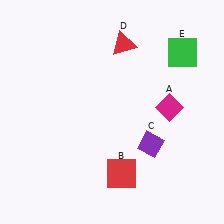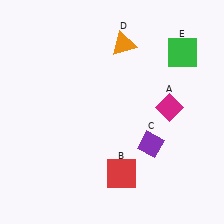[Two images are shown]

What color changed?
The triangle (D) changed from red in Image 1 to orange in Image 2.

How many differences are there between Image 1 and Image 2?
There is 1 difference between the two images.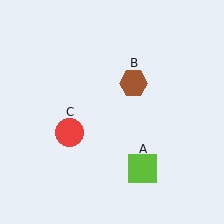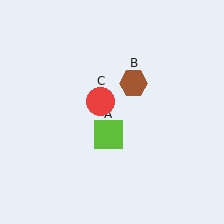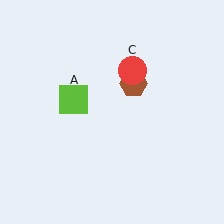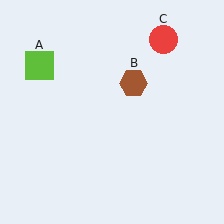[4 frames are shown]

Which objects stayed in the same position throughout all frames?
Brown hexagon (object B) remained stationary.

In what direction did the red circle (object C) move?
The red circle (object C) moved up and to the right.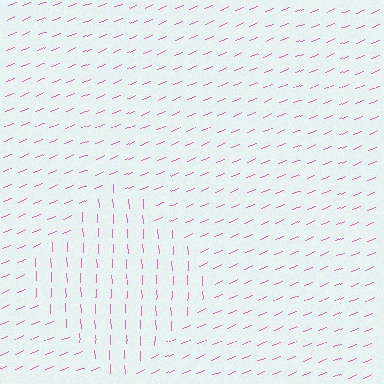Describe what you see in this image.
The image is filled with small pink line segments. A diamond region in the image has lines oriented differently from the surrounding lines, creating a visible texture boundary.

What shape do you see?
I see a diamond.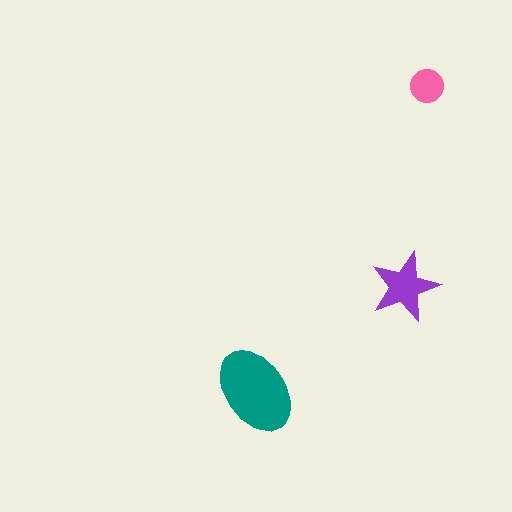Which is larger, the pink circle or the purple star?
The purple star.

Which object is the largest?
The teal ellipse.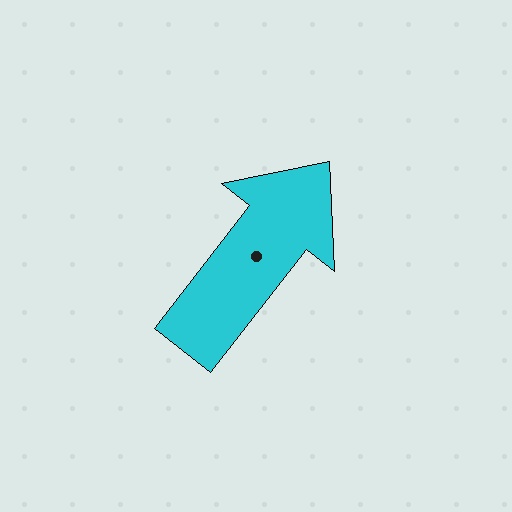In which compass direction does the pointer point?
Northeast.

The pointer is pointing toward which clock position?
Roughly 1 o'clock.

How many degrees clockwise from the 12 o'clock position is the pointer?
Approximately 38 degrees.